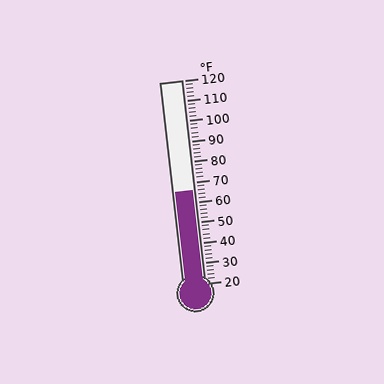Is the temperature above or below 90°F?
The temperature is below 90°F.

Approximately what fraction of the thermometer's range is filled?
The thermometer is filled to approximately 45% of its range.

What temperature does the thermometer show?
The thermometer shows approximately 66°F.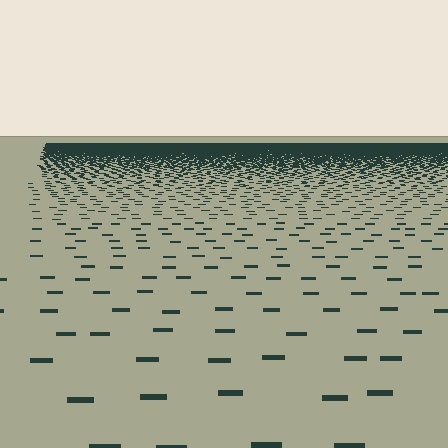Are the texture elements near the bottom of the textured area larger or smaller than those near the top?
Larger. Near the bottom, elements are closer to the viewer and appear at a bigger on-screen size.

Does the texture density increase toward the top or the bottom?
Density increases toward the top.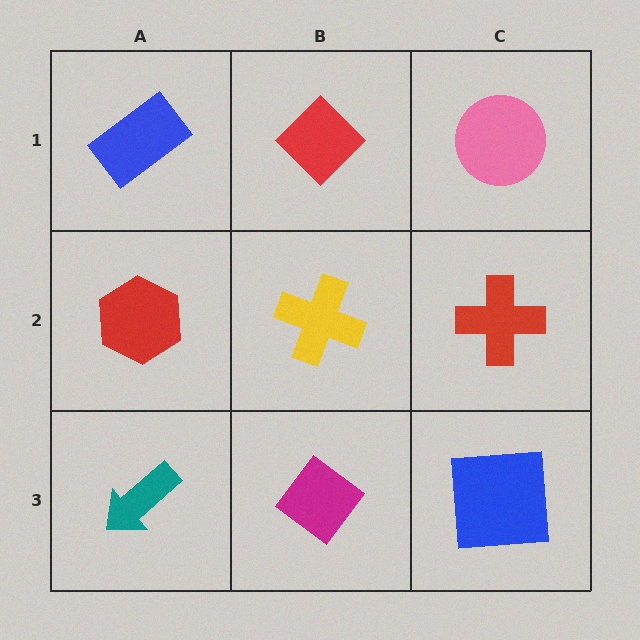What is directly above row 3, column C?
A red cross.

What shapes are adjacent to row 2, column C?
A pink circle (row 1, column C), a blue square (row 3, column C), a yellow cross (row 2, column B).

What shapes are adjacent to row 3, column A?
A red hexagon (row 2, column A), a magenta diamond (row 3, column B).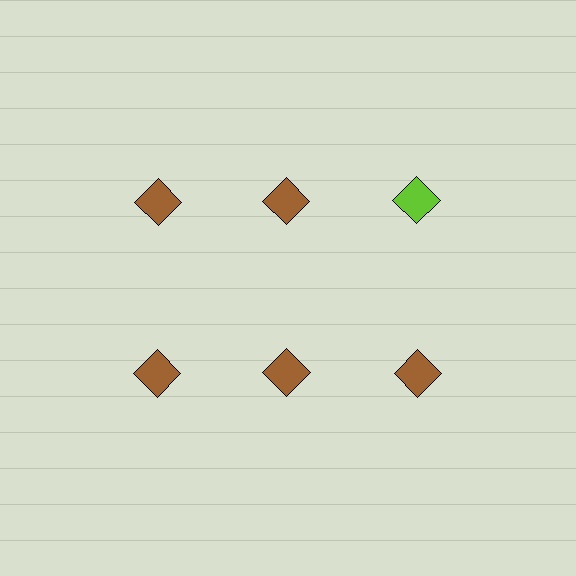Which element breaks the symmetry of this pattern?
The lime diamond in the top row, center column breaks the symmetry. All other shapes are brown diamonds.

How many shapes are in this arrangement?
There are 6 shapes arranged in a grid pattern.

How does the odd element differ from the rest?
It has a different color: lime instead of brown.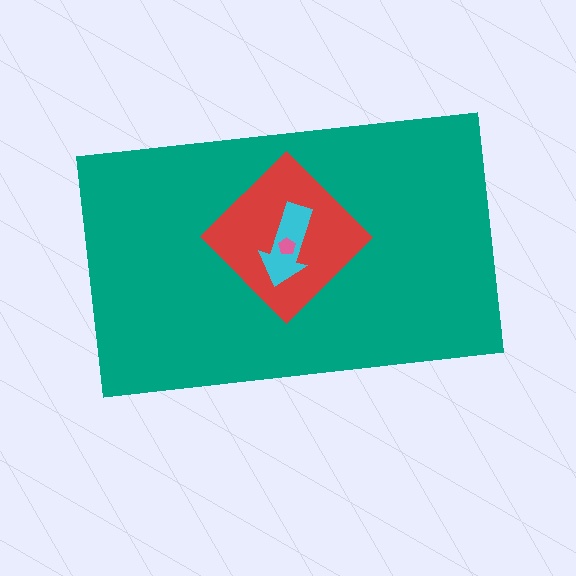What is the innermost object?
The pink pentagon.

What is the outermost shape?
The teal rectangle.